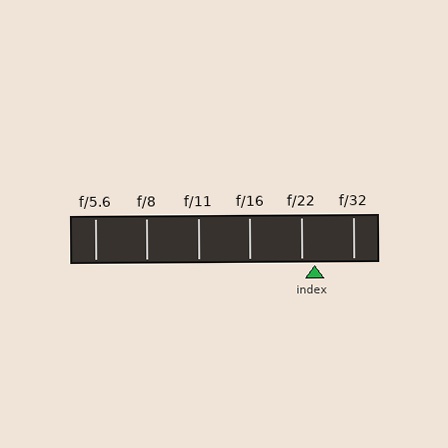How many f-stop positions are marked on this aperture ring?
There are 6 f-stop positions marked.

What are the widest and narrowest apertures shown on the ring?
The widest aperture shown is f/5.6 and the narrowest is f/32.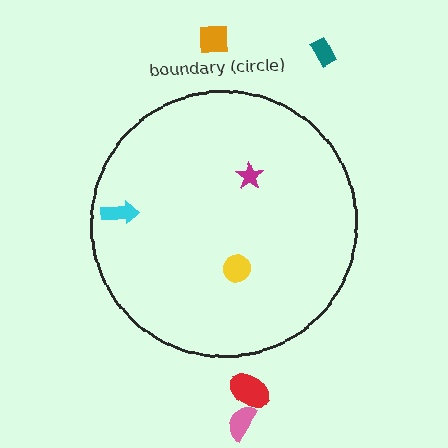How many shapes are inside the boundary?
3 inside, 4 outside.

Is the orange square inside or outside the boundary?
Outside.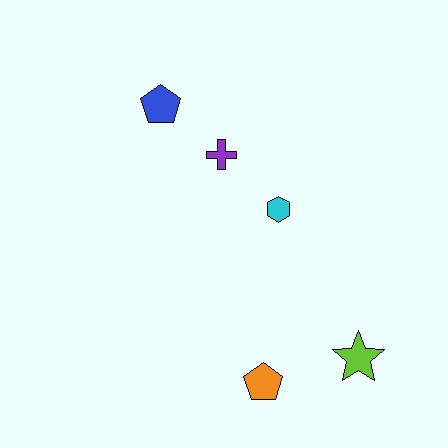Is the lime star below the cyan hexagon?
Yes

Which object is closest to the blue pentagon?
The purple cross is closest to the blue pentagon.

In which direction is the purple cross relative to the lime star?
The purple cross is above the lime star.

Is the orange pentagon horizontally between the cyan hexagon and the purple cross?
Yes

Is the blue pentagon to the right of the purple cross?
No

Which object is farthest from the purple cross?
The lime star is farthest from the purple cross.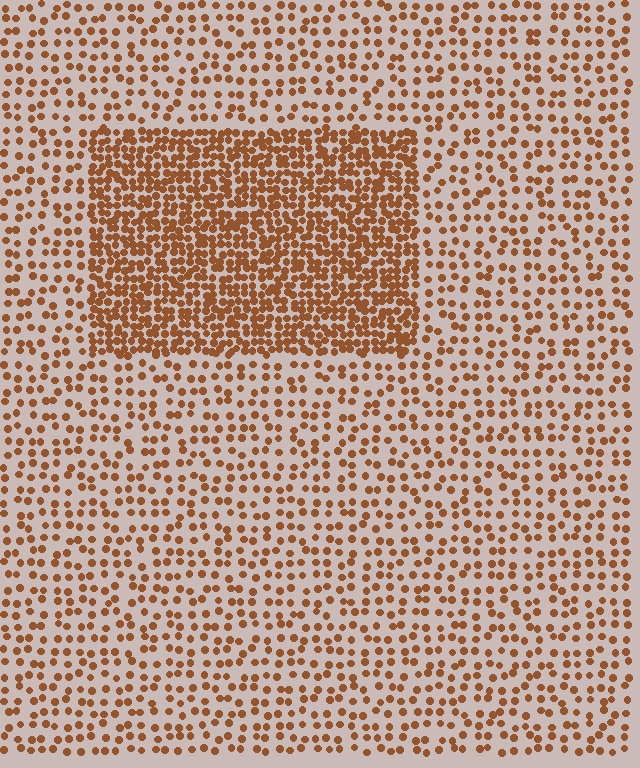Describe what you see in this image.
The image contains small brown elements arranged at two different densities. A rectangle-shaped region is visible where the elements are more densely packed than the surrounding area.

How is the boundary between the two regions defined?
The boundary is defined by a change in element density (approximately 2.4x ratio). All elements are the same color, size, and shape.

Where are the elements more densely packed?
The elements are more densely packed inside the rectangle boundary.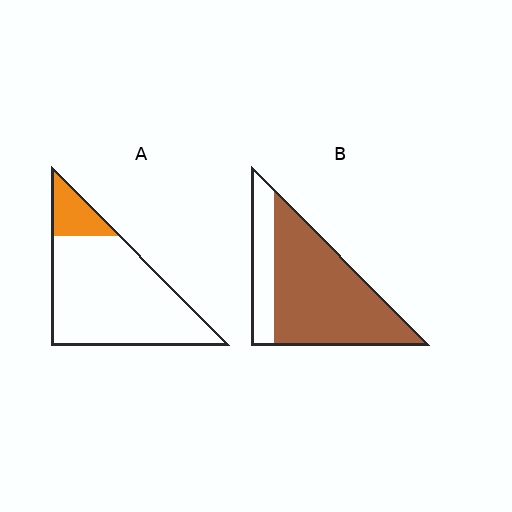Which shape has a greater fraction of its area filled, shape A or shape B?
Shape B.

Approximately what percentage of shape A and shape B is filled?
A is approximately 15% and B is approximately 75%.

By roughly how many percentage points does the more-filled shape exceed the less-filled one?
By roughly 60 percentage points (B over A).